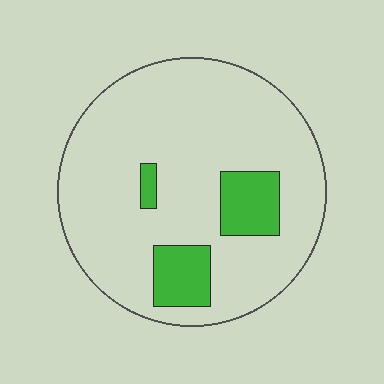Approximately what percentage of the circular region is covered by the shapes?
Approximately 15%.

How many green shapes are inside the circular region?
3.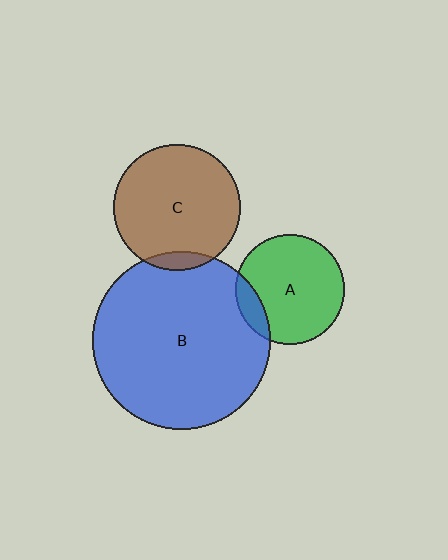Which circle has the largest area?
Circle B (blue).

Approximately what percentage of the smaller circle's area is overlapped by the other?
Approximately 10%.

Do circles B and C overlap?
Yes.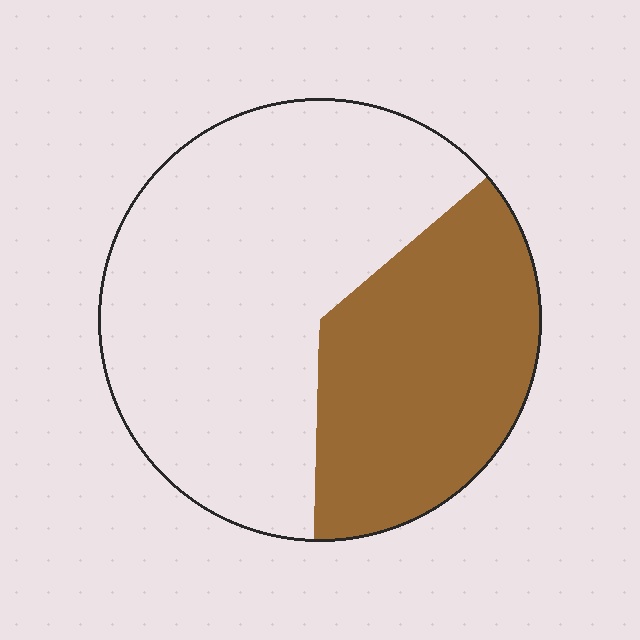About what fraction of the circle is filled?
About three eighths (3/8).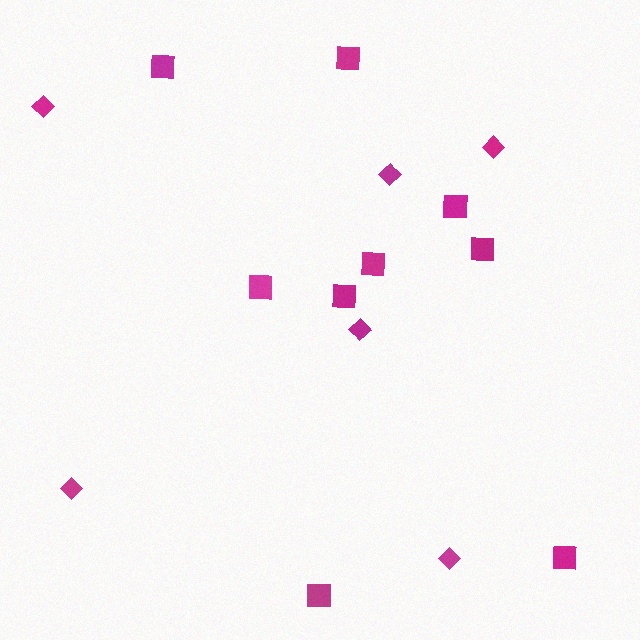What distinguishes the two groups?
There are 2 groups: one group of diamonds (6) and one group of squares (9).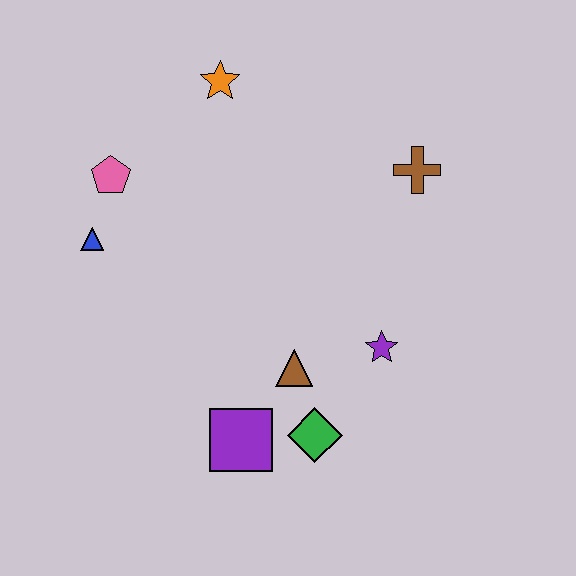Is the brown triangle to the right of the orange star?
Yes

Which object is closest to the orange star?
The pink pentagon is closest to the orange star.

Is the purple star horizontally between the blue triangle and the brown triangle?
No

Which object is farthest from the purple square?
The orange star is farthest from the purple square.